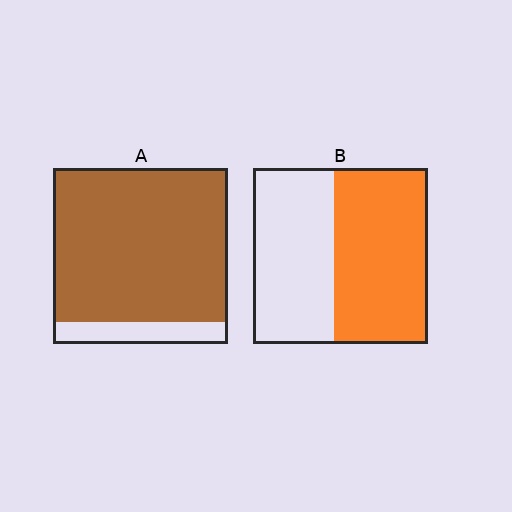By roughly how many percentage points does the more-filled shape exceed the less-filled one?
By roughly 35 percentage points (A over B).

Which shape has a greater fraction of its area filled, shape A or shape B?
Shape A.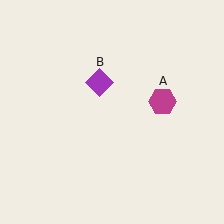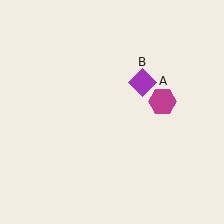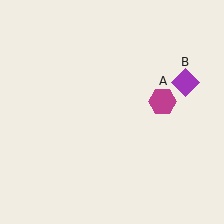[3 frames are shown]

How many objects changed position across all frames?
1 object changed position: purple diamond (object B).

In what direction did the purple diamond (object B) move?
The purple diamond (object B) moved right.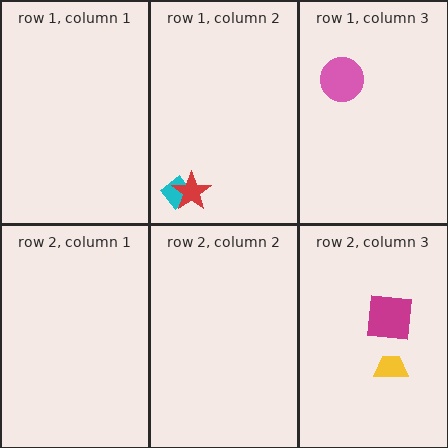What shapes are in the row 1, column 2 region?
The cyan diamond, the red star.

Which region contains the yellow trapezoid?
The row 2, column 3 region.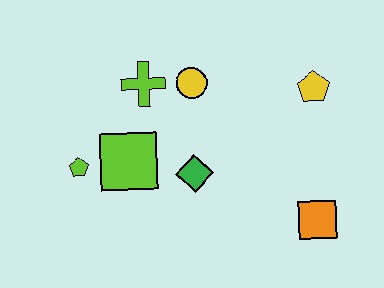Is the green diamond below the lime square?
Yes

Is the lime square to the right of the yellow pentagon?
No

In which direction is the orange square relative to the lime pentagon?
The orange square is to the right of the lime pentagon.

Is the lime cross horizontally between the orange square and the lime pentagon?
Yes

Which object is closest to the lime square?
The lime pentagon is closest to the lime square.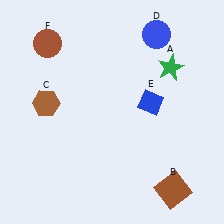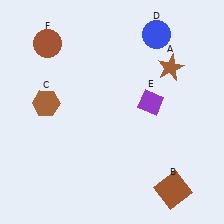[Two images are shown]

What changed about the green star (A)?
In Image 1, A is green. In Image 2, it changed to brown.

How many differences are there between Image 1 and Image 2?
There are 2 differences between the two images.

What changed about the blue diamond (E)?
In Image 1, E is blue. In Image 2, it changed to purple.